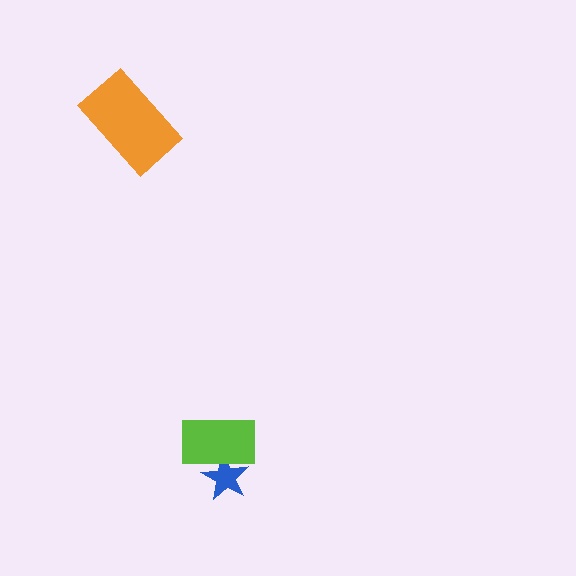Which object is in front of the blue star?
The lime rectangle is in front of the blue star.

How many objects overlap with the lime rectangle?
1 object overlaps with the lime rectangle.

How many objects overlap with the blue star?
1 object overlaps with the blue star.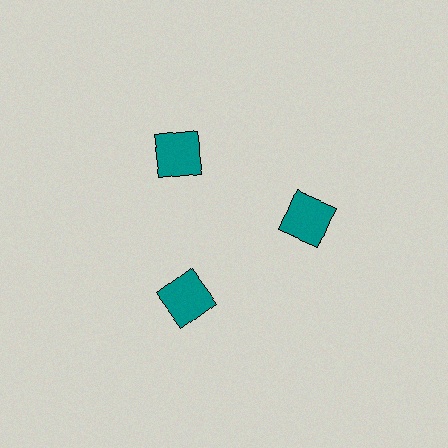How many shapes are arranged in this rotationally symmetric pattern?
There are 3 shapes, arranged in 3 groups of 1.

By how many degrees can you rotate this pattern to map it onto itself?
The pattern maps onto itself every 120 degrees of rotation.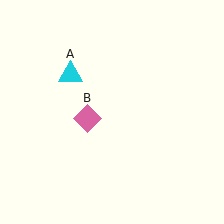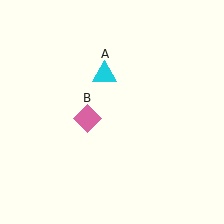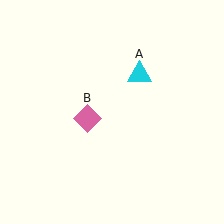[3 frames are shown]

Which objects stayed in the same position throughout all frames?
Pink diamond (object B) remained stationary.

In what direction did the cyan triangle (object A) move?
The cyan triangle (object A) moved right.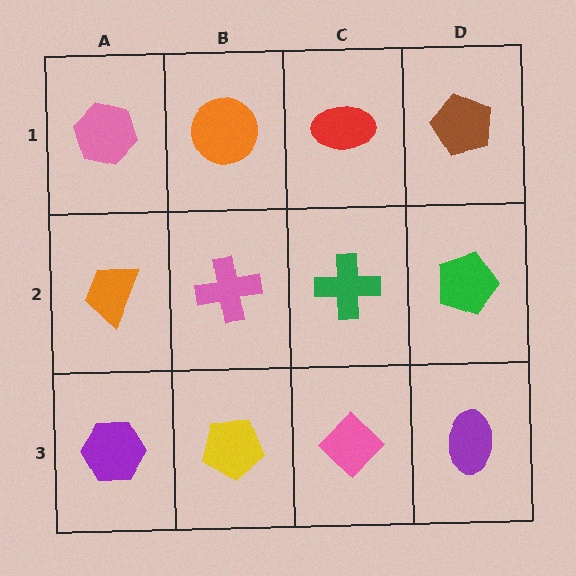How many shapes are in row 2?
4 shapes.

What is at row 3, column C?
A pink diamond.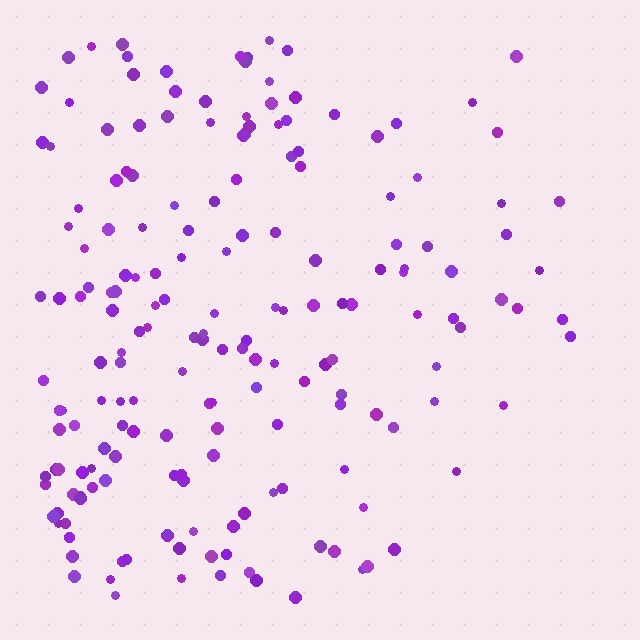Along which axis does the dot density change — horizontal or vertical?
Horizontal.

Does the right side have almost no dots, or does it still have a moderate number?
Still a moderate number, just noticeably fewer than the left.